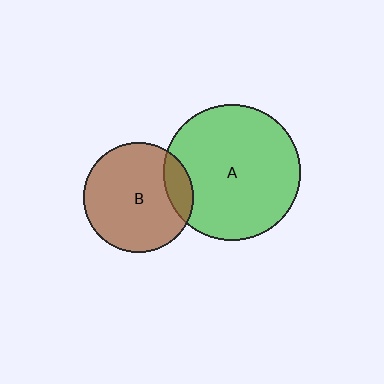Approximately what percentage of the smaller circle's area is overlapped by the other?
Approximately 15%.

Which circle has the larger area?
Circle A (green).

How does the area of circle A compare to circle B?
Approximately 1.5 times.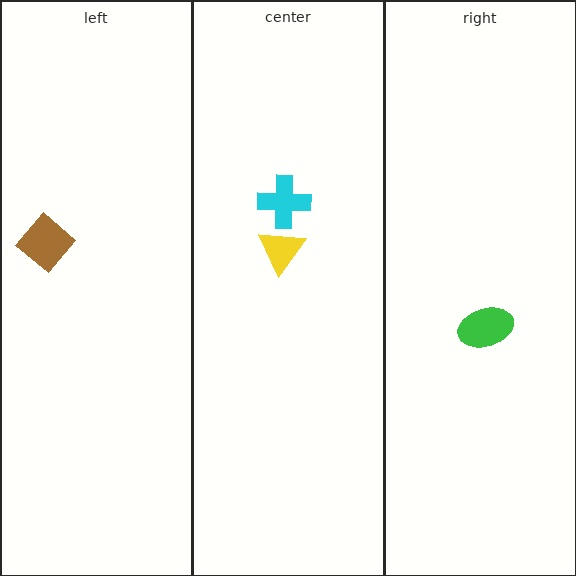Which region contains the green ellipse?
The right region.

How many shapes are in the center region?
2.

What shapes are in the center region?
The cyan cross, the yellow triangle.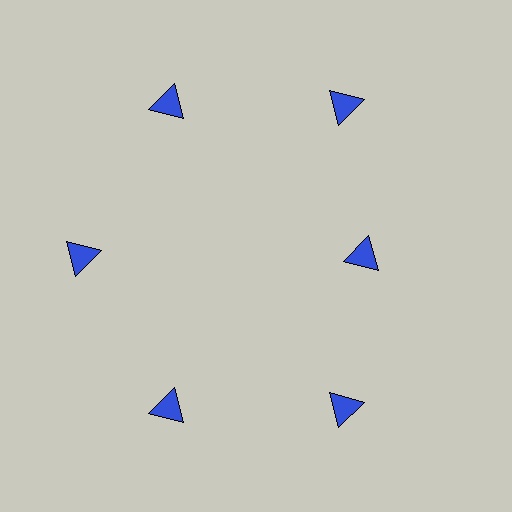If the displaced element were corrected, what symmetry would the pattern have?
It would have 6-fold rotational symmetry — the pattern would map onto itself every 60 degrees.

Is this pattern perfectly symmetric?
No. The 6 blue triangles are arranged in a ring, but one element near the 3 o'clock position is pulled inward toward the center, breaking the 6-fold rotational symmetry.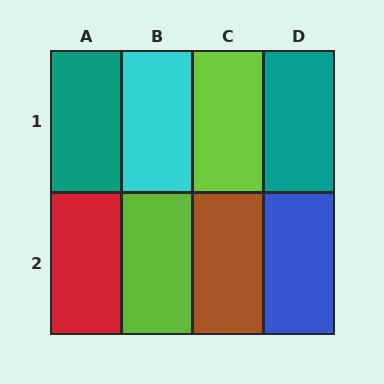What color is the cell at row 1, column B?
Cyan.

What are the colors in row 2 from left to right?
Red, lime, brown, blue.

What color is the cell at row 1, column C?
Lime.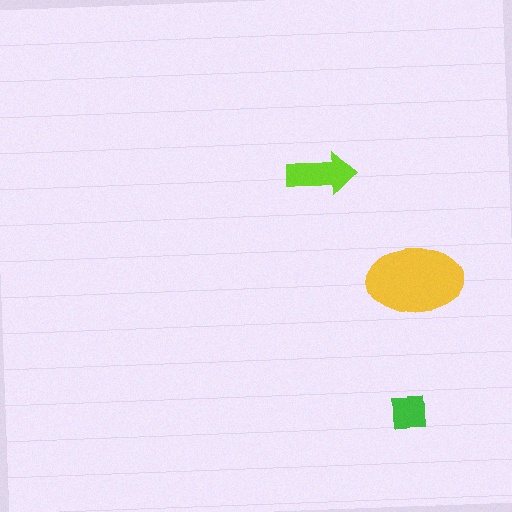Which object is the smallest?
The green square.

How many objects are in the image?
There are 3 objects in the image.